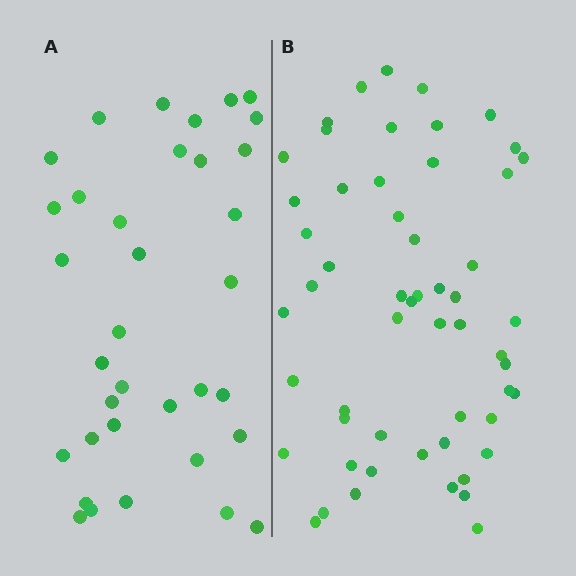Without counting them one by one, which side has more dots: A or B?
Region B (the right region) has more dots.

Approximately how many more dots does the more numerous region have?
Region B has approximately 20 more dots than region A.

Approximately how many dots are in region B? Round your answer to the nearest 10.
About 60 dots. (The exact count is 55, which rounds to 60.)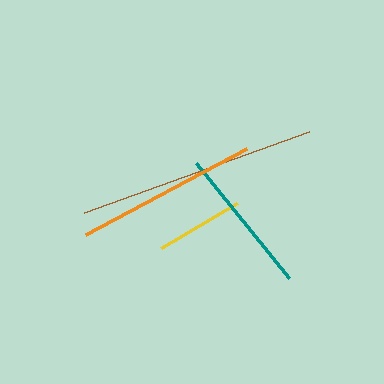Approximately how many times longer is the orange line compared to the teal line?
The orange line is approximately 1.2 times the length of the teal line.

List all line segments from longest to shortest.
From longest to shortest: brown, orange, teal, yellow.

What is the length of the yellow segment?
The yellow segment is approximately 88 pixels long.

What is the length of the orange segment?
The orange segment is approximately 182 pixels long.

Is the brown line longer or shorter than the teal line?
The brown line is longer than the teal line.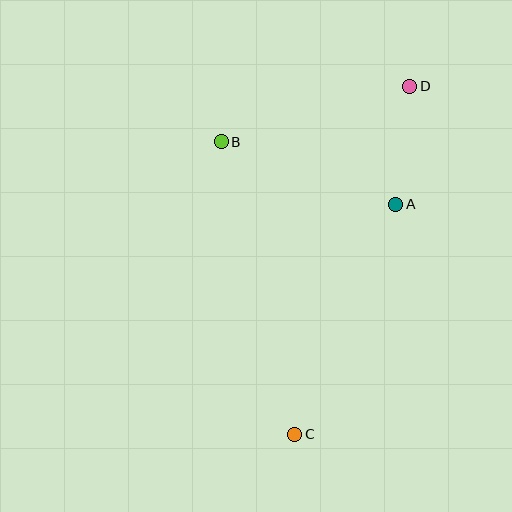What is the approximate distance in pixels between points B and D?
The distance between B and D is approximately 196 pixels.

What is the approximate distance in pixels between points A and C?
The distance between A and C is approximately 251 pixels.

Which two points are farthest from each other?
Points C and D are farthest from each other.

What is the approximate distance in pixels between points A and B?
The distance between A and B is approximately 185 pixels.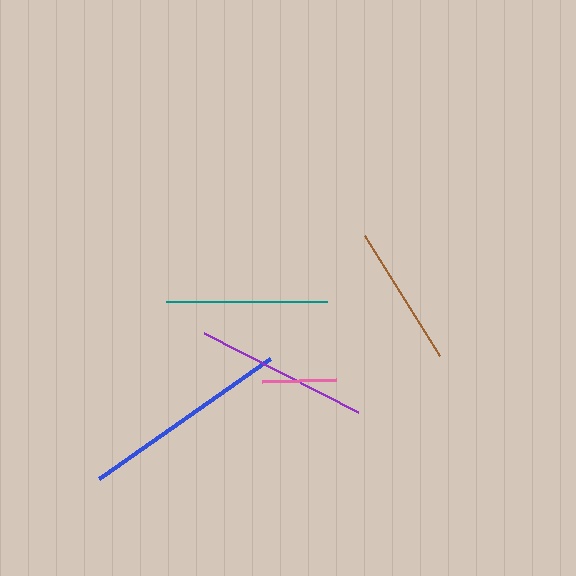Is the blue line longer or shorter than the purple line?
The blue line is longer than the purple line.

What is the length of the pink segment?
The pink segment is approximately 75 pixels long.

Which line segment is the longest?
The blue line is the longest at approximately 209 pixels.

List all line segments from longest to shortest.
From longest to shortest: blue, purple, teal, brown, pink.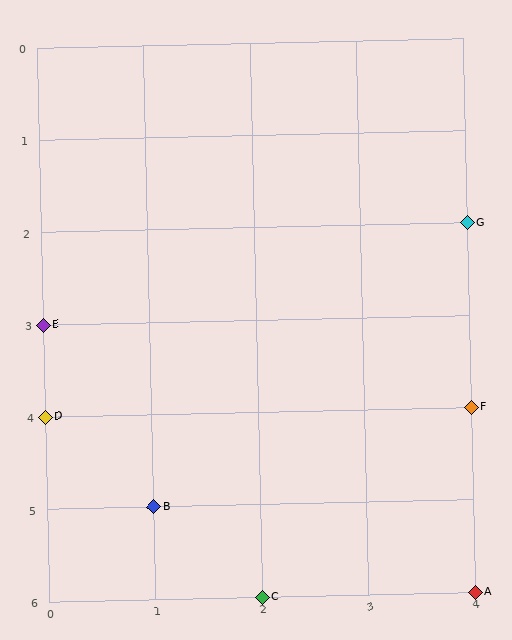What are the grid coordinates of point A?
Point A is at grid coordinates (4, 6).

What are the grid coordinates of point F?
Point F is at grid coordinates (4, 4).